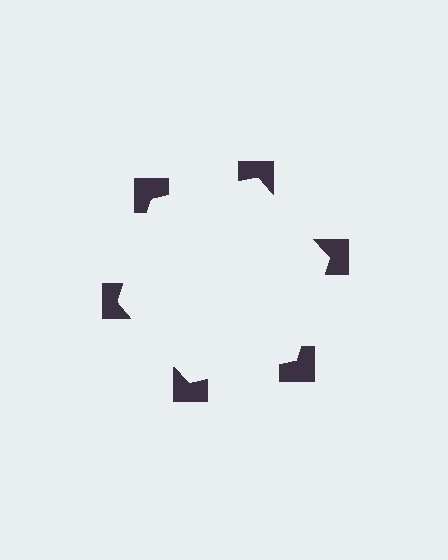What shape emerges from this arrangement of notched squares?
An illusory hexagon — its edges are inferred from the aligned wedge cuts in the notched squares, not physically drawn.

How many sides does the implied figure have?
6 sides.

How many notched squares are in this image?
There are 6 — one at each vertex of the illusory hexagon.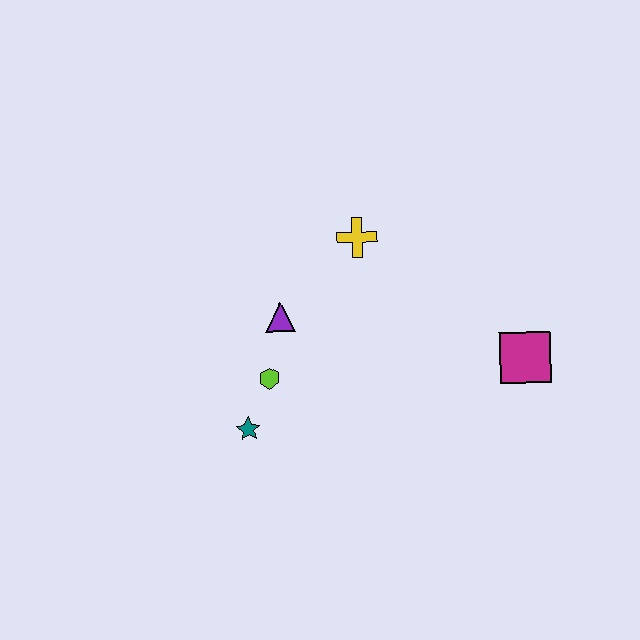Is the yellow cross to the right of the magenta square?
No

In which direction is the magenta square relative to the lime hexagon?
The magenta square is to the right of the lime hexagon.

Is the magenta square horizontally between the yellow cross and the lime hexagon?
No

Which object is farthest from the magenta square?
The teal star is farthest from the magenta square.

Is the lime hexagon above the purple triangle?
No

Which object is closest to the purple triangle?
The lime hexagon is closest to the purple triangle.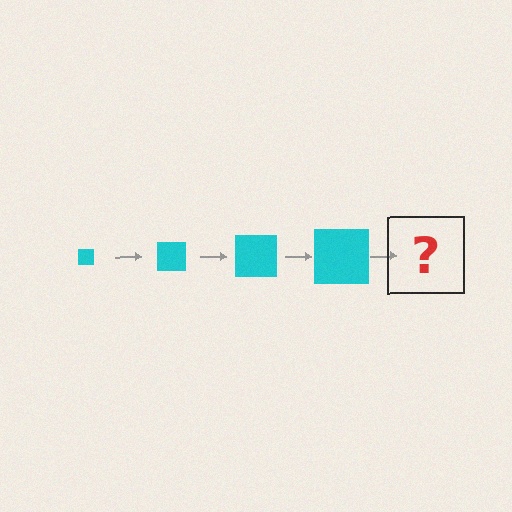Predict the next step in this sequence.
The next step is a cyan square, larger than the previous one.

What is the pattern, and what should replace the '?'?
The pattern is that the square gets progressively larger each step. The '?' should be a cyan square, larger than the previous one.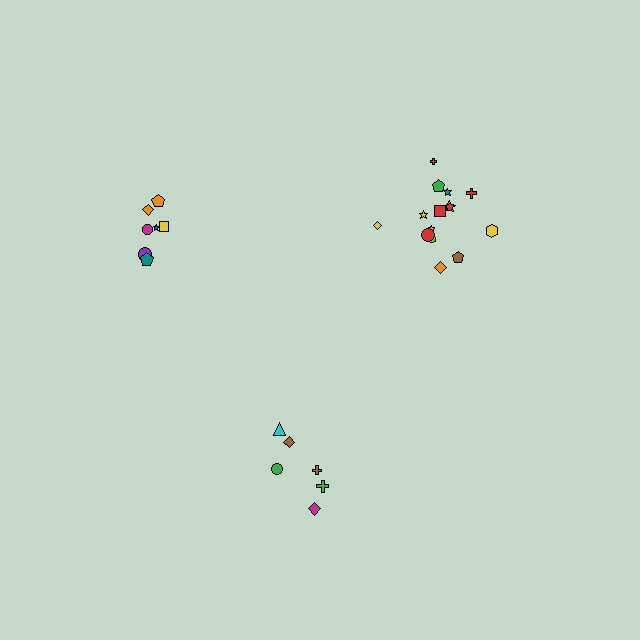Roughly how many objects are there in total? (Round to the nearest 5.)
Roughly 30 objects in total.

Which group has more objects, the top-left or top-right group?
The top-right group.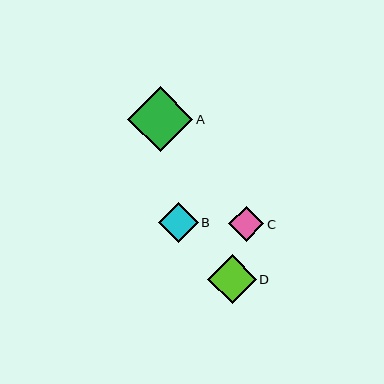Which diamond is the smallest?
Diamond C is the smallest with a size of approximately 35 pixels.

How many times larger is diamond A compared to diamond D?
Diamond A is approximately 1.3 times the size of diamond D.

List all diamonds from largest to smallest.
From largest to smallest: A, D, B, C.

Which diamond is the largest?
Diamond A is the largest with a size of approximately 65 pixels.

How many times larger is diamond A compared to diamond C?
Diamond A is approximately 1.9 times the size of diamond C.